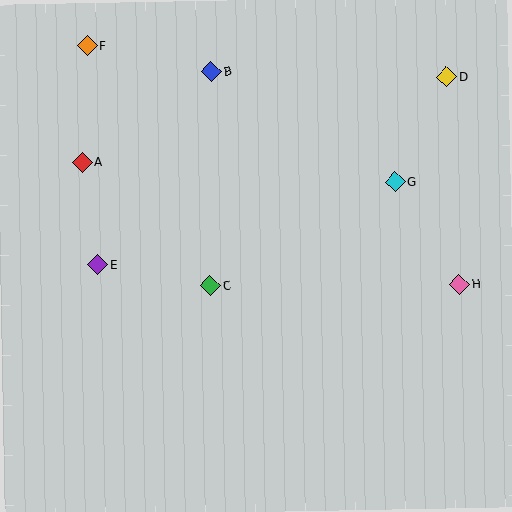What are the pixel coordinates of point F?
Point F is at (87, 46).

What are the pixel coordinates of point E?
Point E is at (98, 265).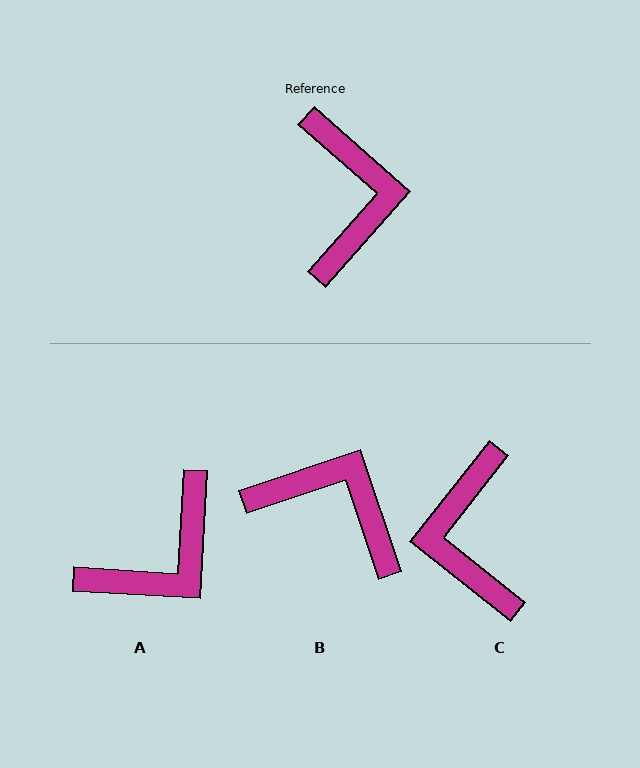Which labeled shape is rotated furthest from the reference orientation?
C, about 177 degrees away.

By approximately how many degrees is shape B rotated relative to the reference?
Approximately 60 degrees counter-clockwise.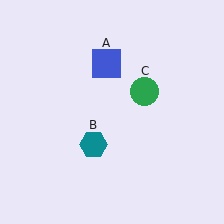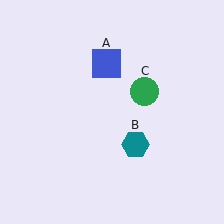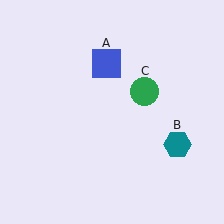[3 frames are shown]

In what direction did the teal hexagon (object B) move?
The teal hexagon (object B) moved right.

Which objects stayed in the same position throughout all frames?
Blue square (object A) and green circle (object C) remained stationary.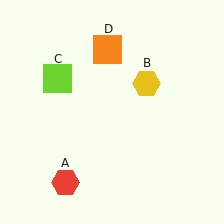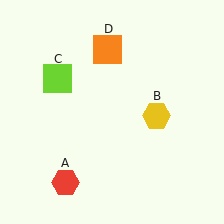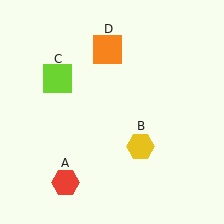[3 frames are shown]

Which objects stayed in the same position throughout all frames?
Red hexagon (object A) and lime square (object C) and orange square (object D) remained stationary.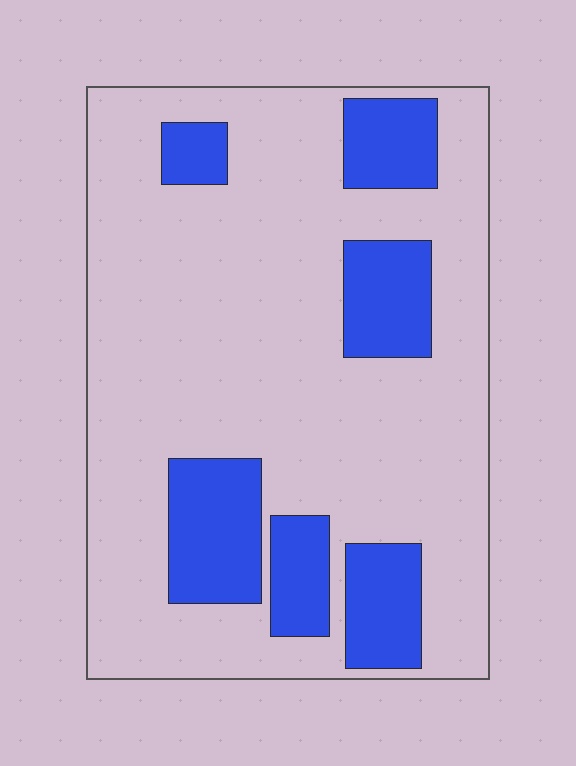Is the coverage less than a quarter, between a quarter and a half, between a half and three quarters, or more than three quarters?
Less than a quarter.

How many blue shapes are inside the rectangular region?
6.